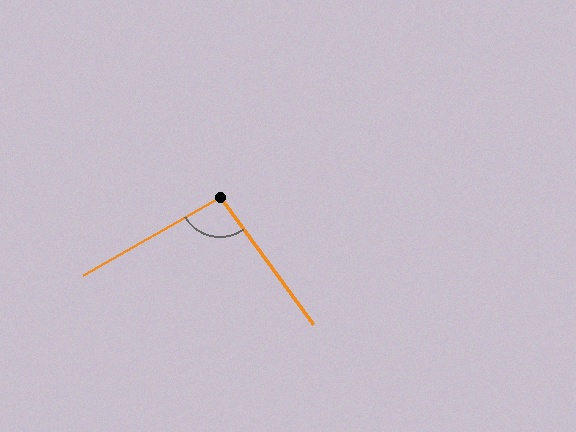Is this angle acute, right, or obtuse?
It is obtuse.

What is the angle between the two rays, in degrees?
Approximately 96 degrees.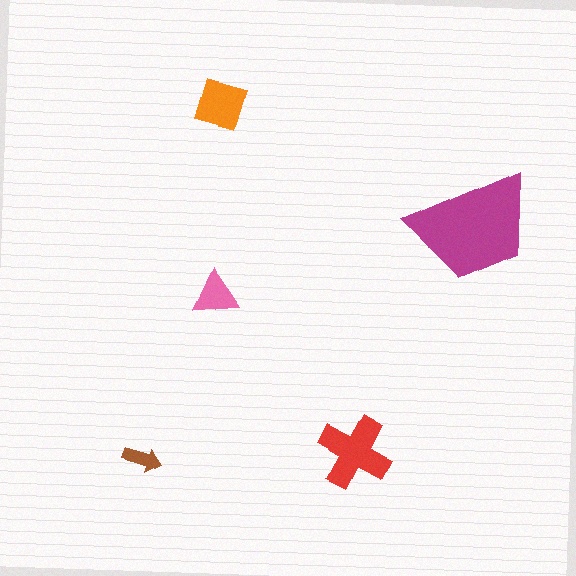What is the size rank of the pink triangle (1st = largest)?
4th.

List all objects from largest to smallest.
The magenta trapezoid, the red cross, the orange diamond, the pink triangle, the brown arrow.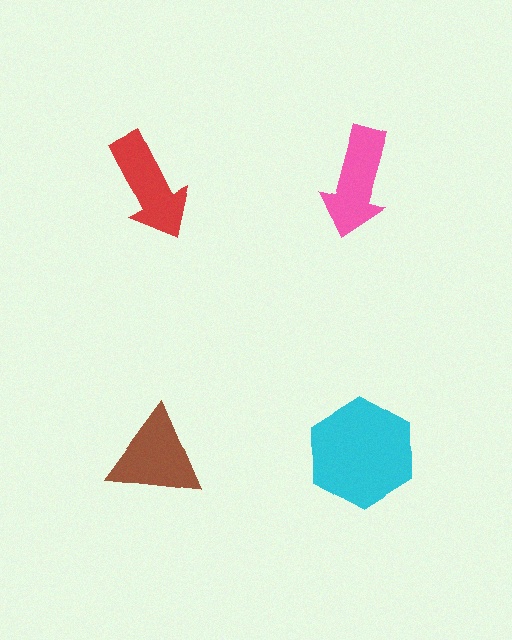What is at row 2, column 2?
A cyan hexagon.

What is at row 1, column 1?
A red arrow.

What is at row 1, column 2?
A pink arrow.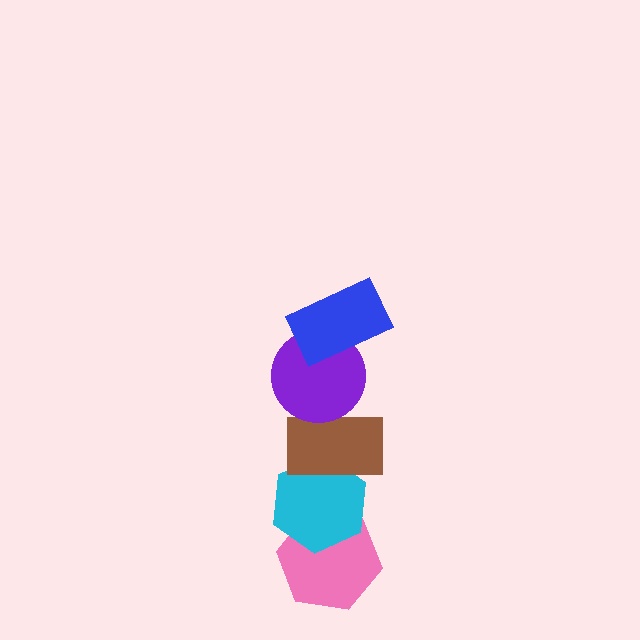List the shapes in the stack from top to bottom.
From top to bottom: the blue rectangle, the purple circle, the brown rectangle, the cyan hexagon, the pink hexagon.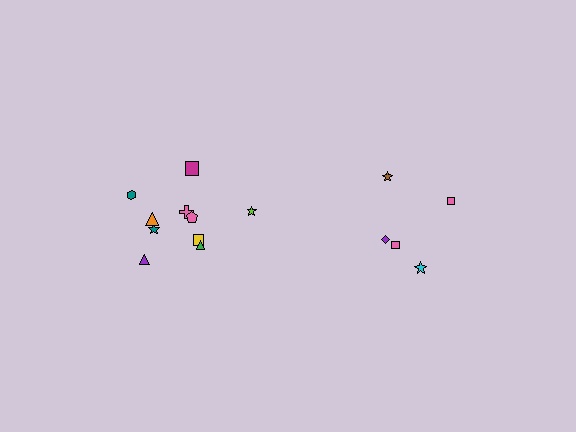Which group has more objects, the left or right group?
The left group.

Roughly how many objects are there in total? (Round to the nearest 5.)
Roughly 15 objects in total.